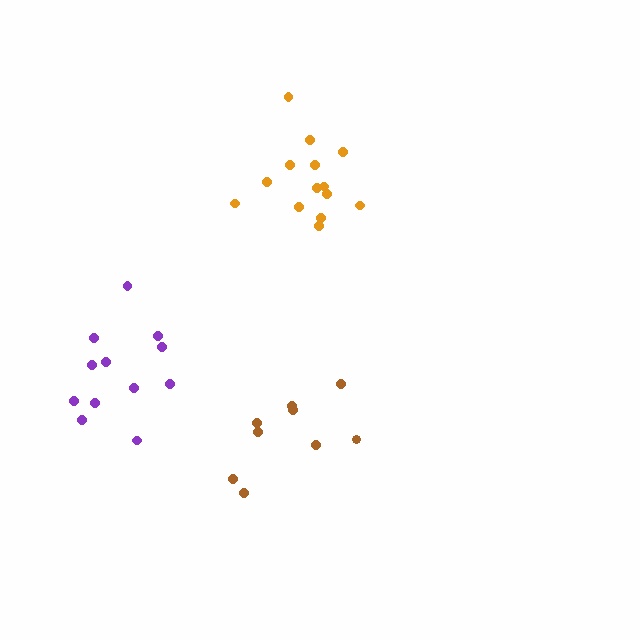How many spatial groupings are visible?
There are 3 spatial groupings.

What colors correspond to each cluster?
The clusters are colored: brown, orange, purple.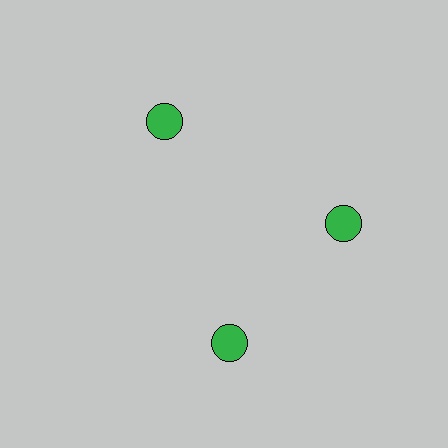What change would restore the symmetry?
The symmetry would be restored by rotating it back into even spacing with its neighbors so that all 3 circles sit at equal angles and equal distance from the center.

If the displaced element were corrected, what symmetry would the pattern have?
It would have 3-fold rotational symmetry — the pattern would map onto itself every 120 degrees.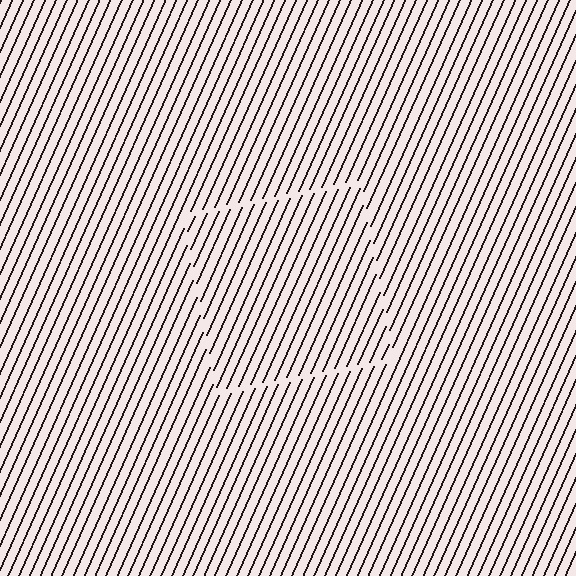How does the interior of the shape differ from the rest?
The interior of the shape contains the same grating, shifted by half a period — the contour is defined by the phase discontinuity where line-ends from the inner and outer gratings abut.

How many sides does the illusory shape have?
4 sides — the line-ends trace a square.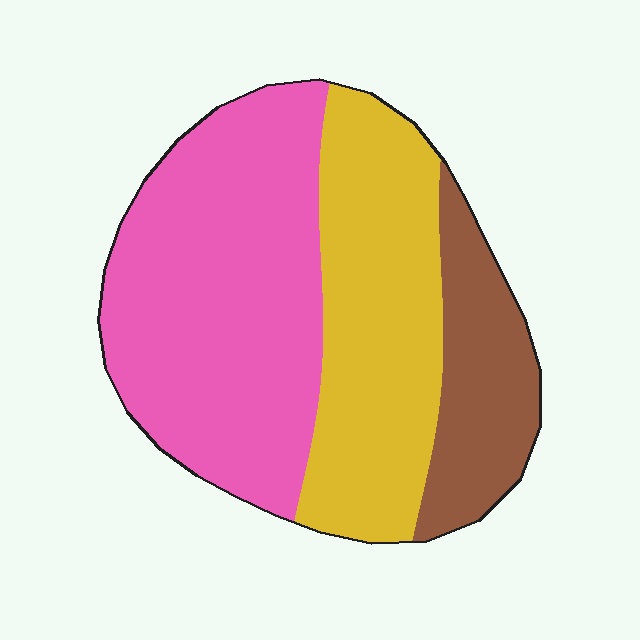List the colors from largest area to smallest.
From largest to smallest: pink, yellow, brown.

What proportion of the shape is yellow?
Yellow covers 34% of the shape.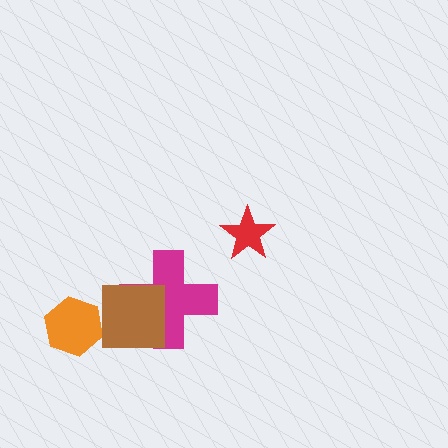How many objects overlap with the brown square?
1 object overlaps with the brown square.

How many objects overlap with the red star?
0 objects overlap with the red star.